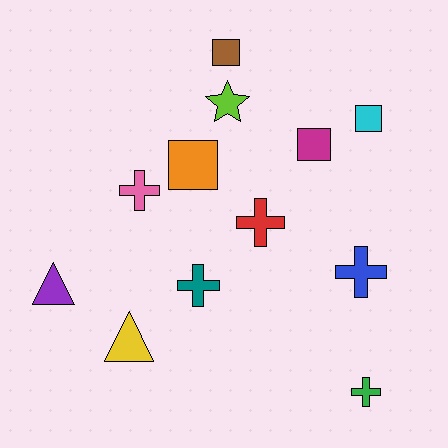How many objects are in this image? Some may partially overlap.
There are 12 objects.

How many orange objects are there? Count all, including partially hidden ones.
There is 1 orange object.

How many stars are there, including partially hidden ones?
There is 1 star.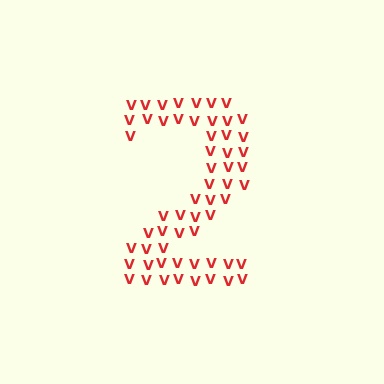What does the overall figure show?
The overall figure shows the digit 2.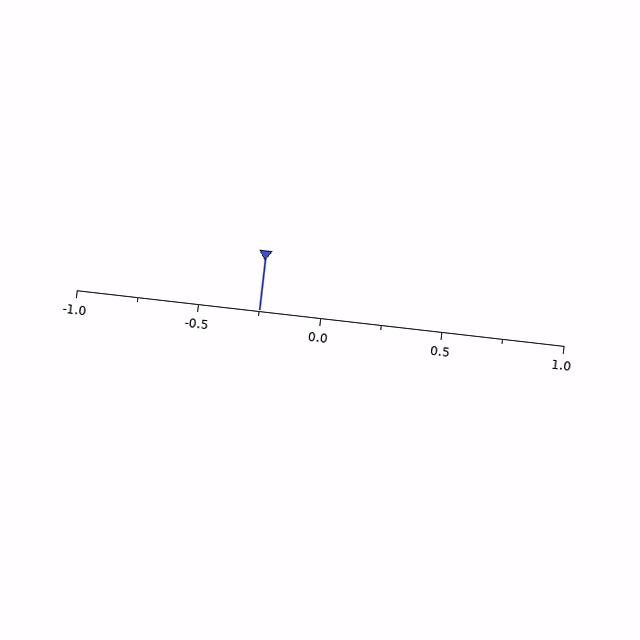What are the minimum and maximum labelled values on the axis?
The axis runs from -1.0 to 1.0.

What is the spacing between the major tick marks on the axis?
The major ticks are spaced 0.5 apart.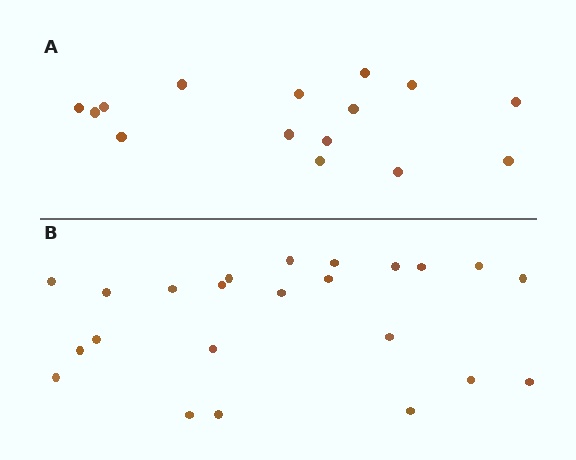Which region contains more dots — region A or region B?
Region B (the bottom region) has more dots.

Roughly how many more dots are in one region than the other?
Region B has roughly 8 or so more dots than region A.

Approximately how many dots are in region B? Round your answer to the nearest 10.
About 20 dots. (The exact count is 23, which rounds to 20.)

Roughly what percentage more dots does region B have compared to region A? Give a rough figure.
About 55% more.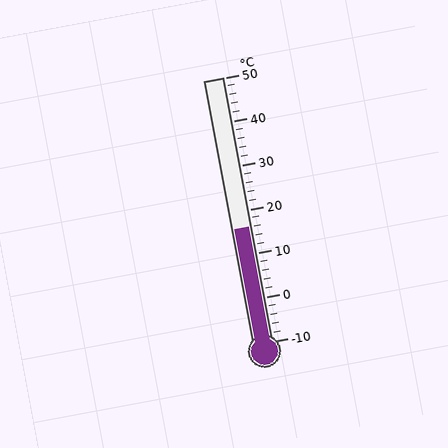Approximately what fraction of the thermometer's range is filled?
The thermometer is filled to approximately 45% of its range.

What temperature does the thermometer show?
The thermometer shows approximately 16°C.